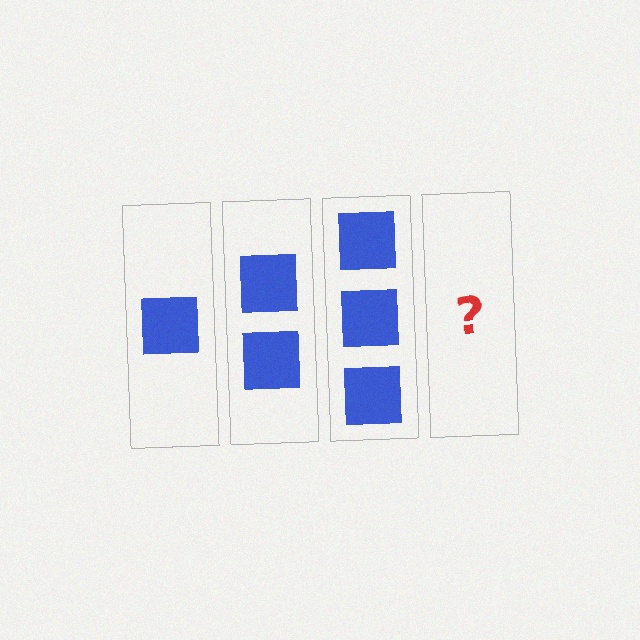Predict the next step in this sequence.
The next step is 4 squares.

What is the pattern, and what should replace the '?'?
The pattern is that each step adds one more square. The '?' should be 4 squares.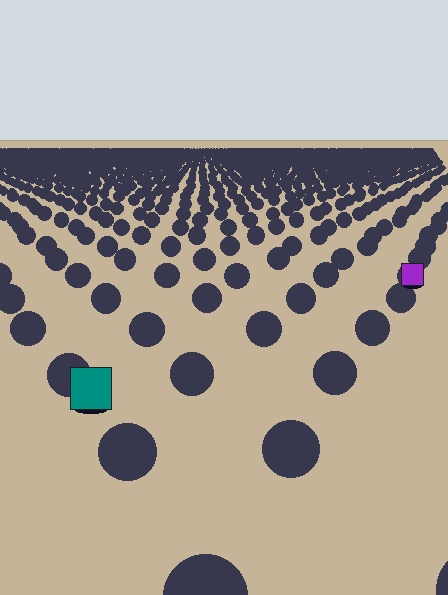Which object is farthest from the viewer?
The purple square is farthest from the viewer. It appears smaller and the ground texture around it is denser.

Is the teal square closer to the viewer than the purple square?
Yes. The teal square is closer — you can tell from the texture gradient: the ground texture is coarser near it.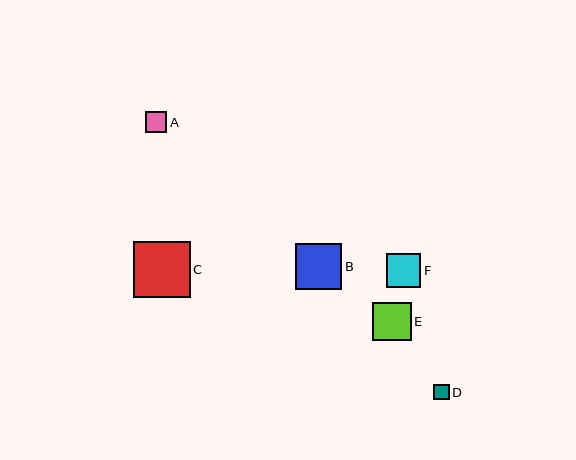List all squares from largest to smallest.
From largest to smallest: C, B, E, F, A, D.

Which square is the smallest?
Square D is the smallest with a size of approximately 15 pixels.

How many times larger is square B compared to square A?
Square B is approximately 2.2 times the size of square A.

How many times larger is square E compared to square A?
Square E is approximately 1.8 times the size of square A.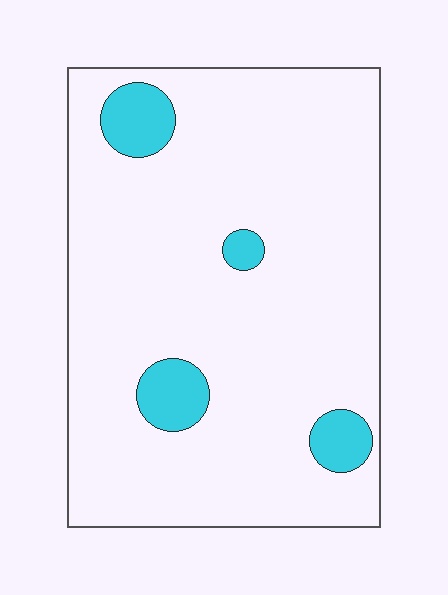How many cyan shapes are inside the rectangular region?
4.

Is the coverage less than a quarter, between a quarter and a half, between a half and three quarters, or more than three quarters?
Less than a quarter.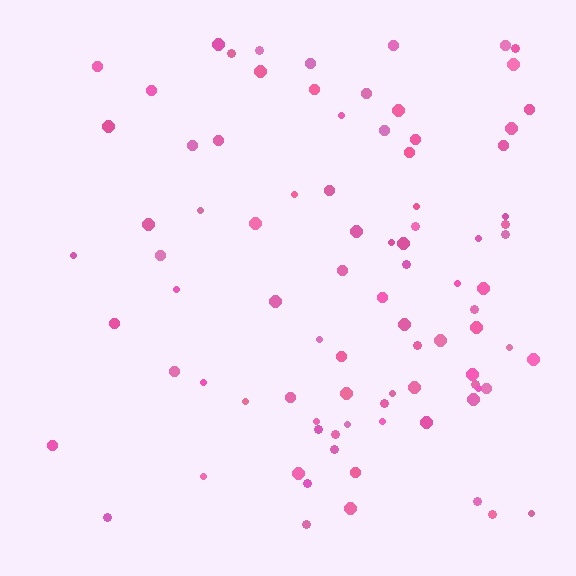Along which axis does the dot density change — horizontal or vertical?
Horizontal.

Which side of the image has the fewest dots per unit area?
The left.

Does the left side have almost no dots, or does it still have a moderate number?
Still a moderate number, just noticeably fewer than the right.